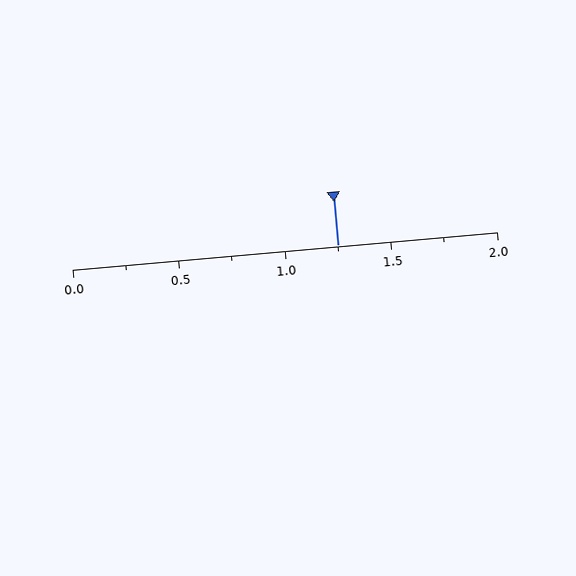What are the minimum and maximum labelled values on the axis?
The axis runs from 0.0 to 2.0.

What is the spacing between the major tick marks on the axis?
The major ticks are spaced 0.5 apart.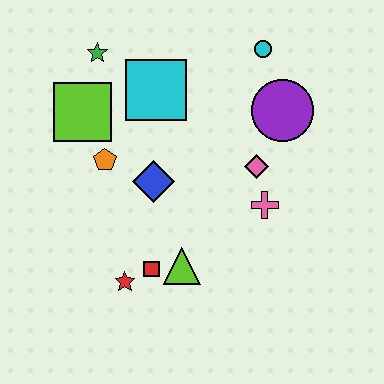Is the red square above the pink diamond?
No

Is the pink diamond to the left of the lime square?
No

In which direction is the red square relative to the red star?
The red square is to the right of the red star.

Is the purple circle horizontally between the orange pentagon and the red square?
No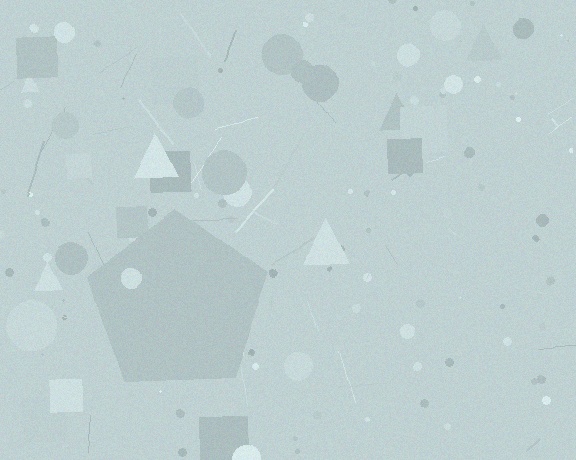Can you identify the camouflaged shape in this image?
The camouflaged shape is a pentagon.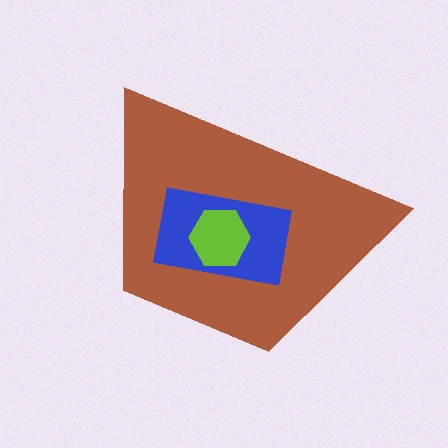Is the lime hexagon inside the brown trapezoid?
Yes.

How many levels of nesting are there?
3.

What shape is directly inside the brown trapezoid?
The blue rectangle.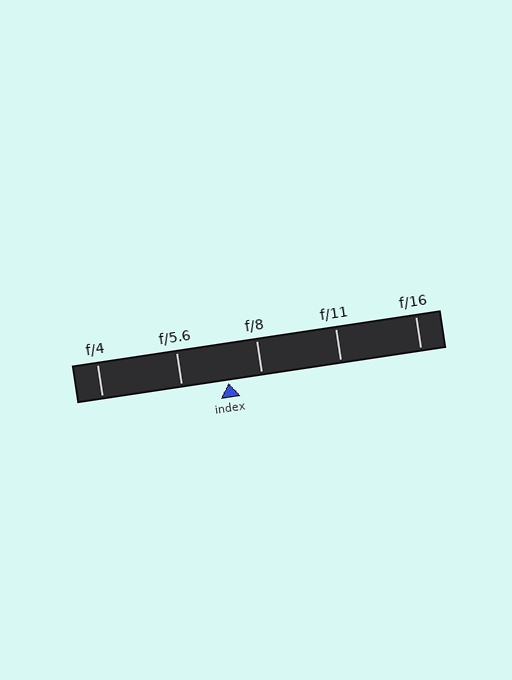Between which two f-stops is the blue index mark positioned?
The index mark is between f/5.6 and f/8.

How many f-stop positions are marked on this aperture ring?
There are 5 f-stop positions marked.